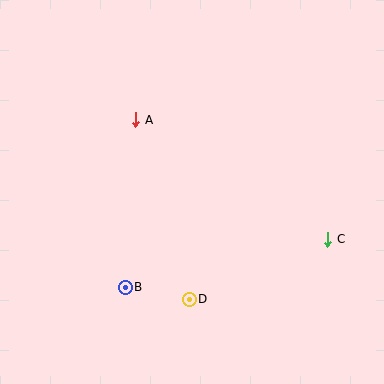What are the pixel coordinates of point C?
Point C is at (328, 239).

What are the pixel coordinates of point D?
Point D is at (189, 299).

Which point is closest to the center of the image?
Point A at (136, 120) is closest to the center.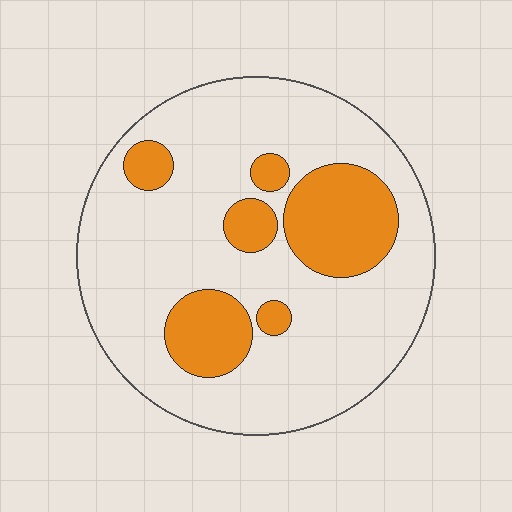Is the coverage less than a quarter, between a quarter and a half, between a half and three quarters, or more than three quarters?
Less than a quarter.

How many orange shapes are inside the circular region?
6.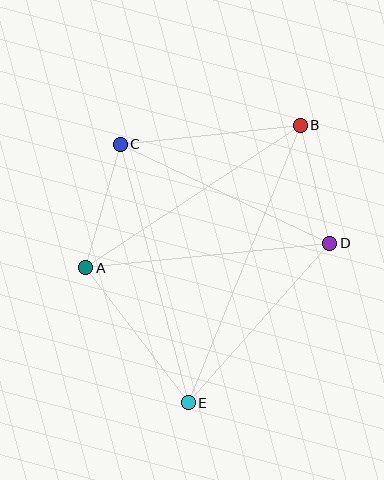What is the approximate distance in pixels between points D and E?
The distance between D and E is approximately 213 pixels.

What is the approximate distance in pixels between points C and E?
The distance between C and E is approximately 267 pixels.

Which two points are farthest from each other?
Points B and E are farthest from each other.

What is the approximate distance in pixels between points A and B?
The distance between A and B is approximately 257 pixels.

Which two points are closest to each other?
Points B and D are closest to each other.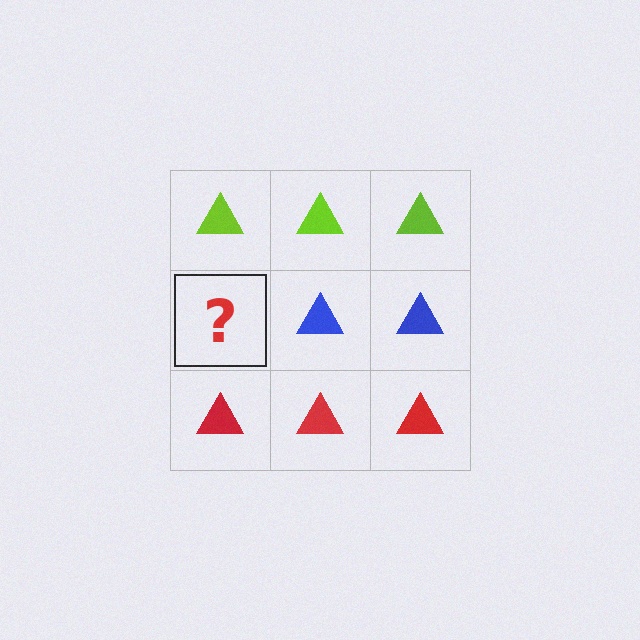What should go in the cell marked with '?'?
The missing cell should contain a blue triangle.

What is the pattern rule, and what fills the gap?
The rule is that each row has a consistent color. The gap should be filled with a blue triangle.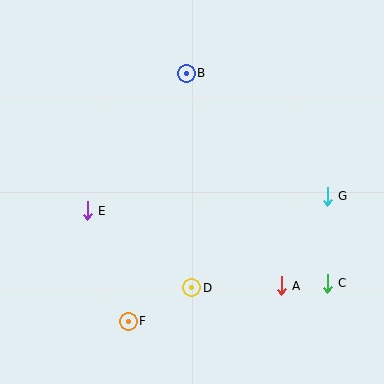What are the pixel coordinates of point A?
Point A is at (281, 286).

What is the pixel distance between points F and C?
The distance between F and C is 202 pixels.